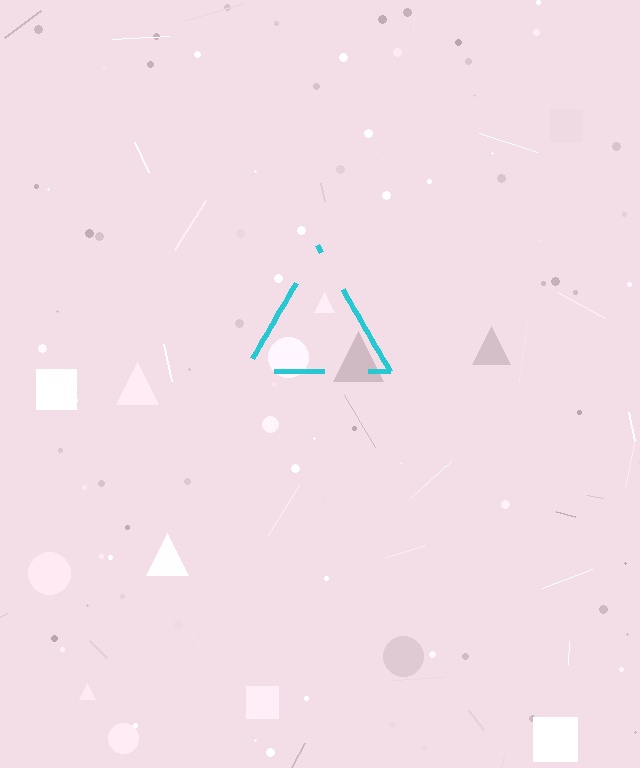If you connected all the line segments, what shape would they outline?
They would outline a triangle.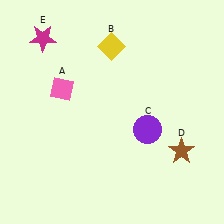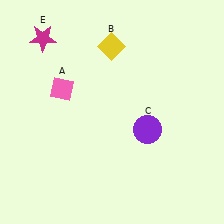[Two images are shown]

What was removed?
The brown star (D) was removed in Image 2.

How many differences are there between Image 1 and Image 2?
There is 1 difference between the two images.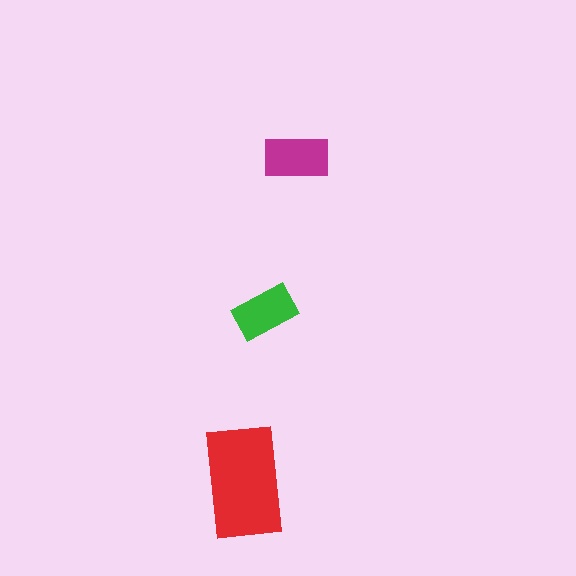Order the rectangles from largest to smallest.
the red one, the magenta one, the green one.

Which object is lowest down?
The red rectangle is bottommost.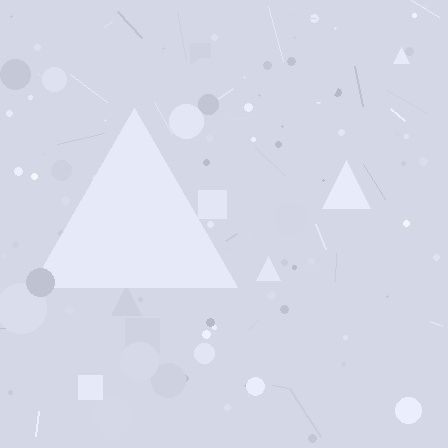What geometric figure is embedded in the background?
A triangle is embedded in the background.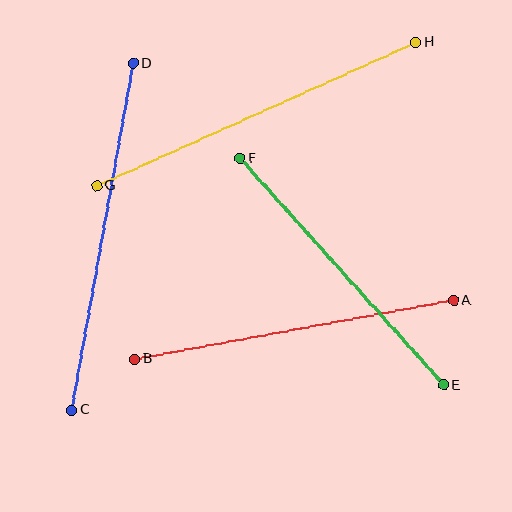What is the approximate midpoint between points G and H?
The midpoint is at approximately (256, 114) pixels.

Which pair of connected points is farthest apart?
Points C and D are farthest apart.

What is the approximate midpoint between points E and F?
The midpoint is at approximately (342, 272) pixels.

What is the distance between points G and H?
The distance is approximately 349 pixels.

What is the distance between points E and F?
The distance is approximately 304 pixels.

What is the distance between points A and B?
The distance is approximately 324 pixels.